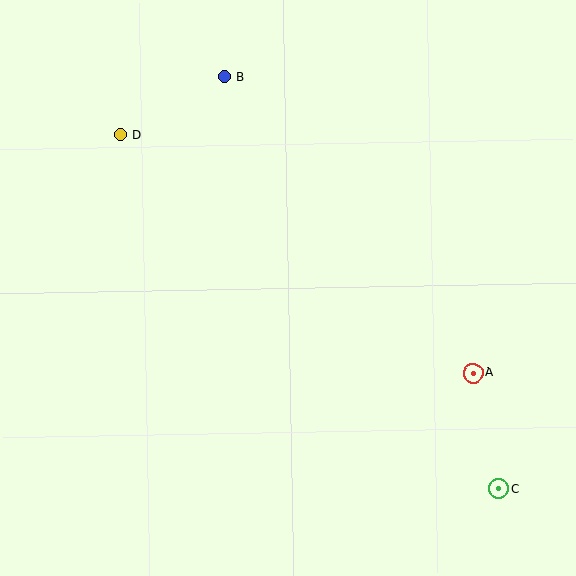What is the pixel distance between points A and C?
The distance between A and C is 119 pixels.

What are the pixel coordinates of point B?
Point B is at (224, 77).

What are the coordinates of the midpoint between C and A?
The midpoint between C and A is at (486, 431).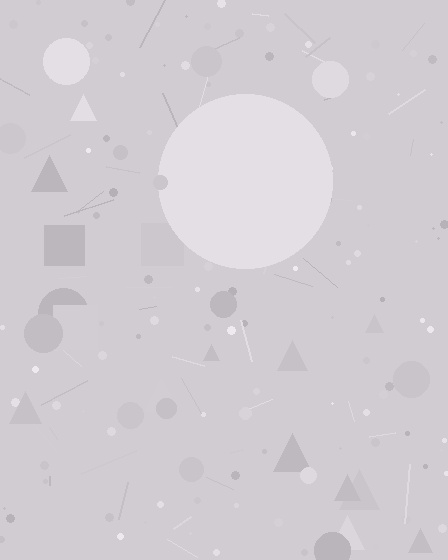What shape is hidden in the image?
A circle is hidden in the image.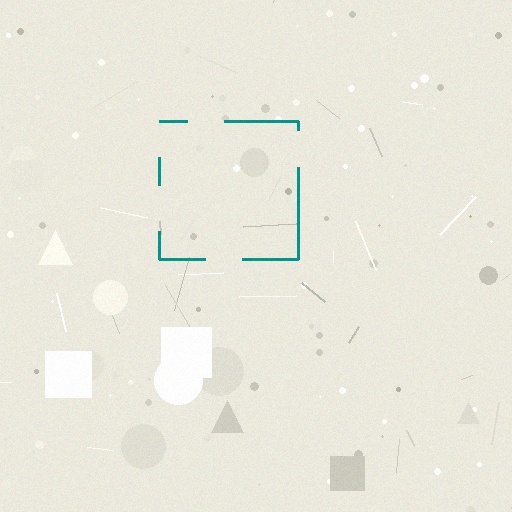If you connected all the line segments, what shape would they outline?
They would outline a square.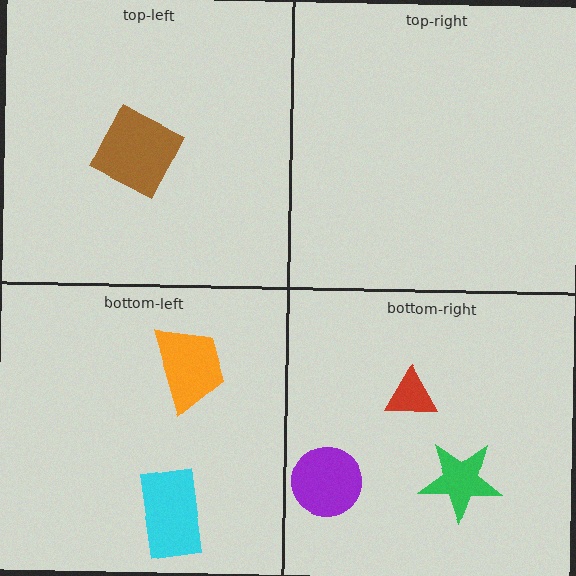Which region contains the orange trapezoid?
The bottom-left region.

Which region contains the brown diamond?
The top-left region.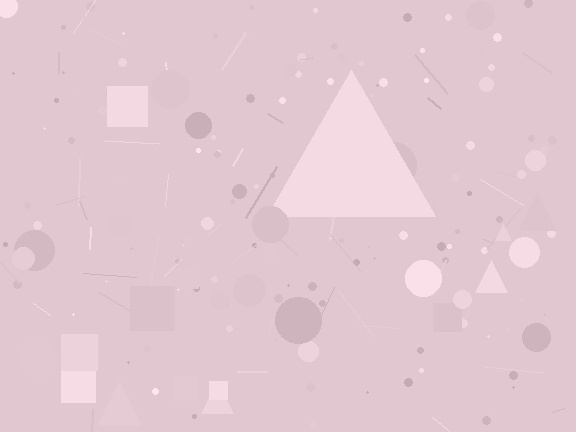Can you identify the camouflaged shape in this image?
The camouflaged shape is a triangle.